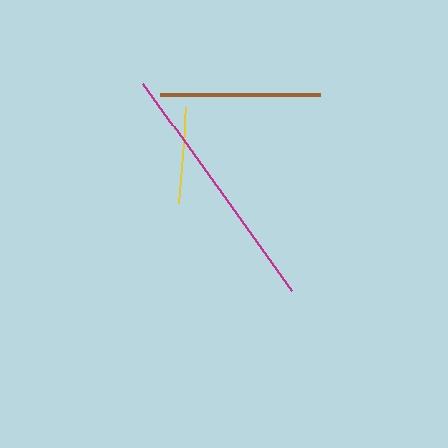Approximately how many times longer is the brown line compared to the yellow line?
The brown line is approximately 1.7 times the length of the yellow line.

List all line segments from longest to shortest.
From longest to shortest: magenta, brown, yellow.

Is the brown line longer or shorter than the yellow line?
The brown line is longer than the yellow line.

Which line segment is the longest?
The magenta line is the longest at approximately 254 pixels.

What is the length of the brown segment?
The brown segment is approximately 160 pixels long.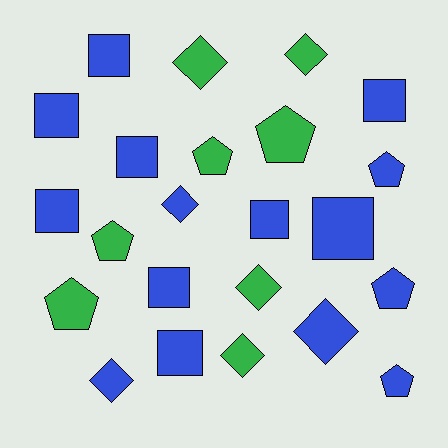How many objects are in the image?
There are 23 objects.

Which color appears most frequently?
Blue, with 15 objects.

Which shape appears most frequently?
Square, with 9 objects.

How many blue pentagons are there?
There are 3 blue pentagons.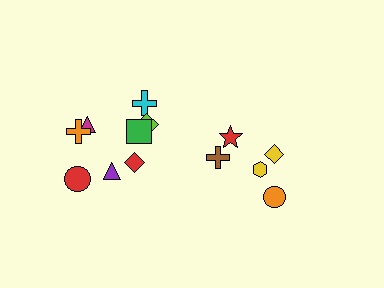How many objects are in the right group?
There are 5 objects.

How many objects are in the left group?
There are 8 objects.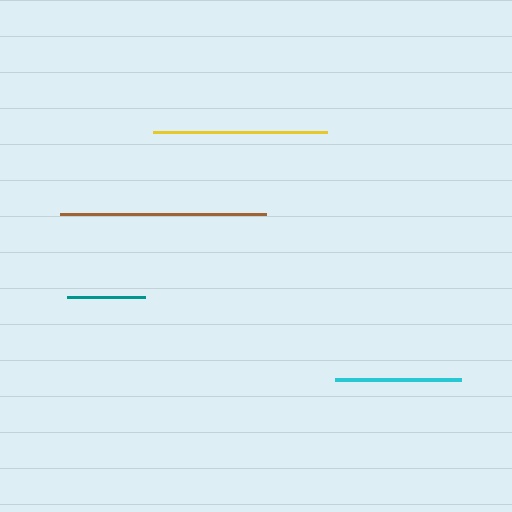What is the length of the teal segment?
The teal segment is approximately 78 pixels long.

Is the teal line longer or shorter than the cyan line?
The cyan line is longer than the teal line.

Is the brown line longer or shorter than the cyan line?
The brown line is longer than the cyan line.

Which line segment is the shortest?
The teal line is the shortest at approximately 78 pixels.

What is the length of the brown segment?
The brown segment is approximately 206 pixels long.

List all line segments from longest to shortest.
From longest to shortest: brown, yellow, cyan, teal.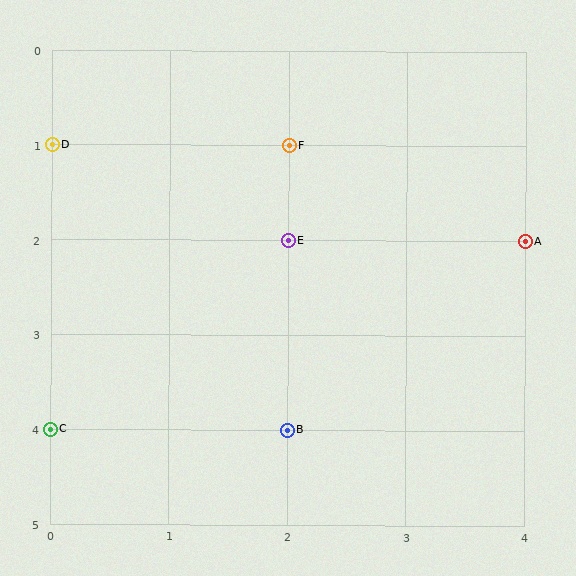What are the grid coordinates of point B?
Point B is at grid coordinates (2, 4).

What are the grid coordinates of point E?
Point E is at grid coordinates (2, 2).